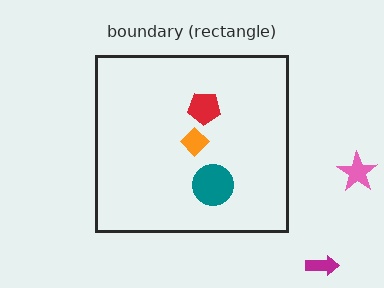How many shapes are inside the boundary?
3 inside, 2 outside.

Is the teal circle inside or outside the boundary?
Inside.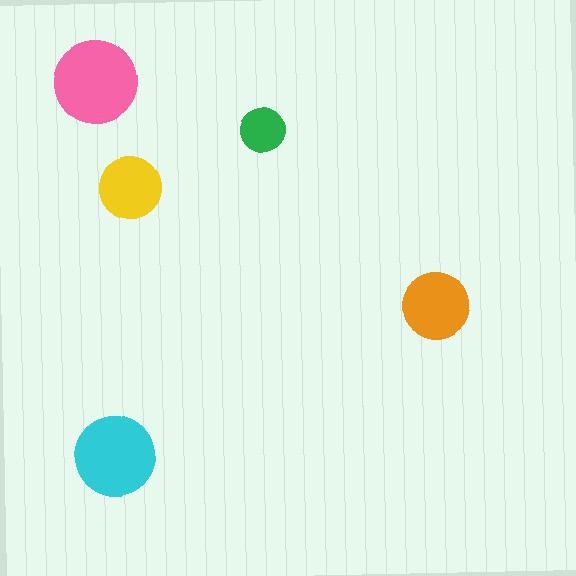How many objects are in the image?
There are 5 objects in the image.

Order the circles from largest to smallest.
the pink one, the cyan one, the orange one, the yellow one, the green one.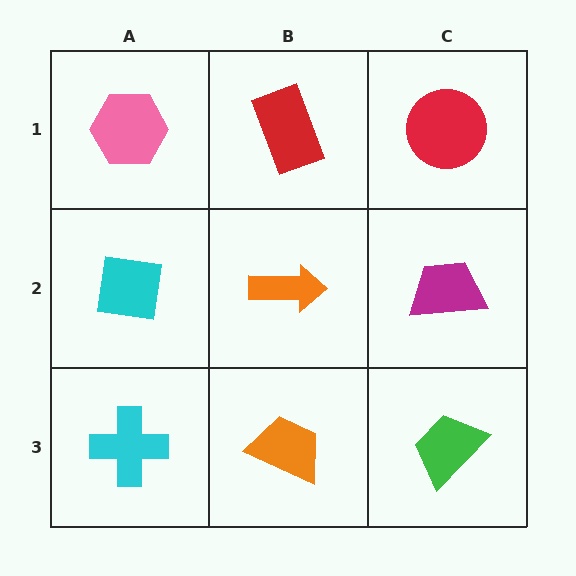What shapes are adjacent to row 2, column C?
A red circle (row 1, column C), a green trapezoid (row 3, column C), an orange arrow (row 2, column B).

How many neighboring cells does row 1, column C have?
2.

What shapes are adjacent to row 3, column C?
A magenta trapezoid (row 2, column C), an orange trapezoid (row 3, column B).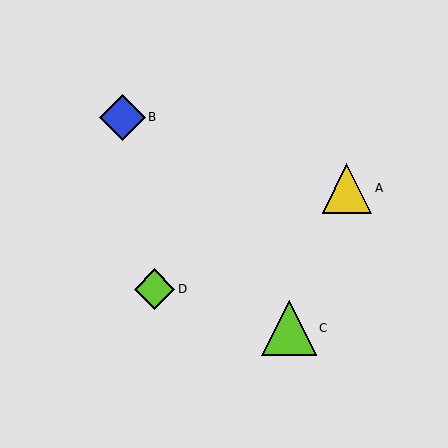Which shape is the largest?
The lime triangle (labeled C) is the largest.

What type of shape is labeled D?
Shape D is a lime diamond.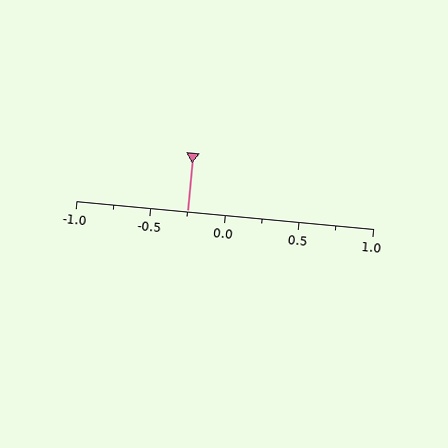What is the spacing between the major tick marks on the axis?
The major ticks are spaced 0.5 apart.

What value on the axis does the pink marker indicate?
The marker indicates approximately -0.25.